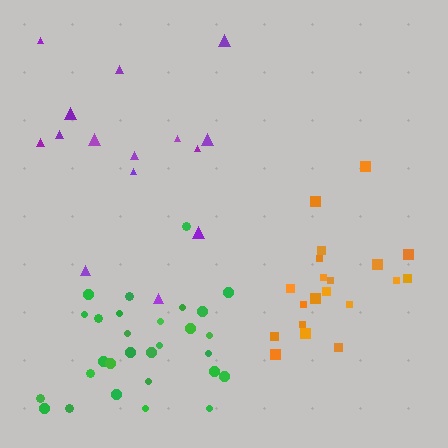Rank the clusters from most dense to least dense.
green, orange, purple.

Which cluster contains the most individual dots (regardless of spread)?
Green (29).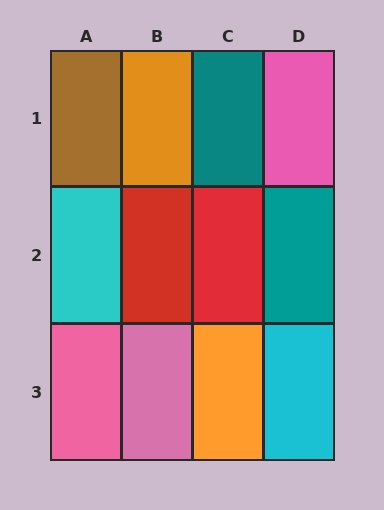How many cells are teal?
2 cells are teal.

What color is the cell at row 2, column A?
Cyan.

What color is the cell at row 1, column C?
Teal.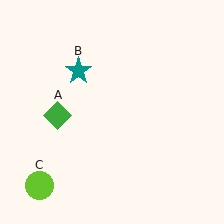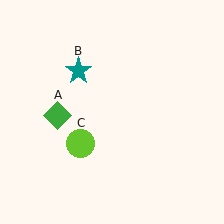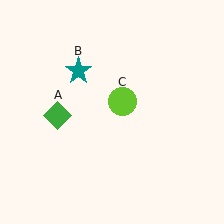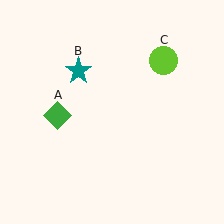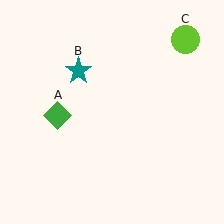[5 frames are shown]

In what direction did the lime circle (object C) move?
The lime circle (object C) moved up and to the right.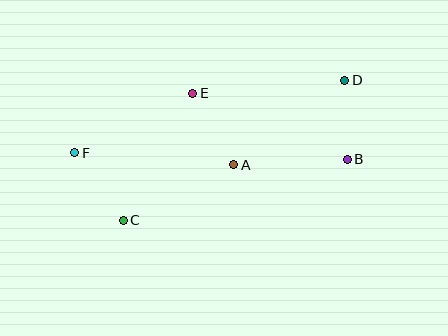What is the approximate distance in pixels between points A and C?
The distance between A and C is approximately 124 pixels.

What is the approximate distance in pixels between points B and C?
The distance between B and C is approximately 233 pixels.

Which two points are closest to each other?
Points B and D are closest to each other.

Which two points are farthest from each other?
Points D and F are farthest from each other.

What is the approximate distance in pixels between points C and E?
The distance between C and E is approximately 145 pixels.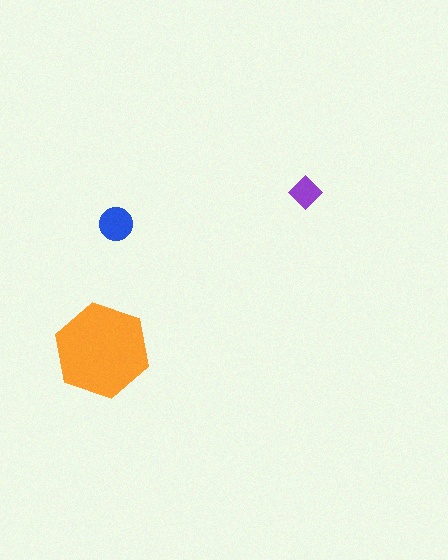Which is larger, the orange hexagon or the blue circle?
The orange hexagon.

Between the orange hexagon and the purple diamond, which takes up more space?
The orange hexagon.